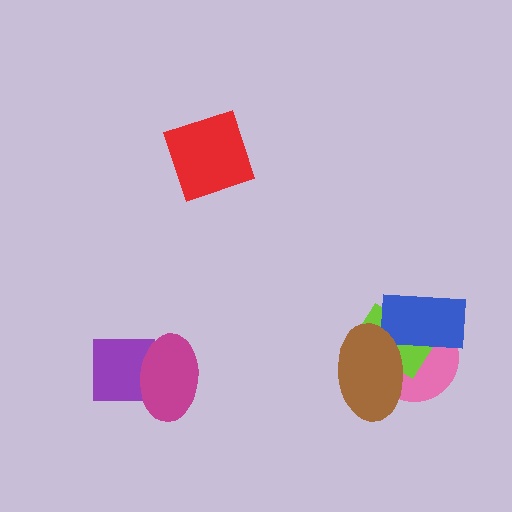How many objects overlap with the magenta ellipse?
1 object overlaps with the magenta ellipse.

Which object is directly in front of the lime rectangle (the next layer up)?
The blue rectangle is directly in front of the lime rectangle.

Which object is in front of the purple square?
The magenta ellipse is in front of the purple square.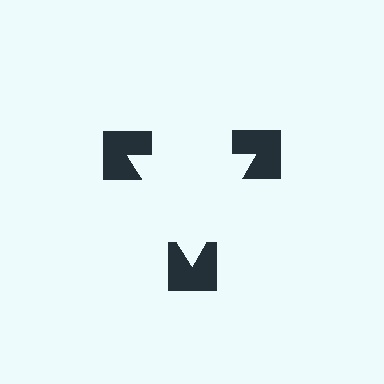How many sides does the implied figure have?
3 sides.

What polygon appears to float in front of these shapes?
An illusory triangle — its edges are inferred from the aligned wedge cuts in the notched squares, not physically drawn.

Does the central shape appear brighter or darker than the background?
It typically appears slightly brighter than the background, even though no actual brightness change is drawn.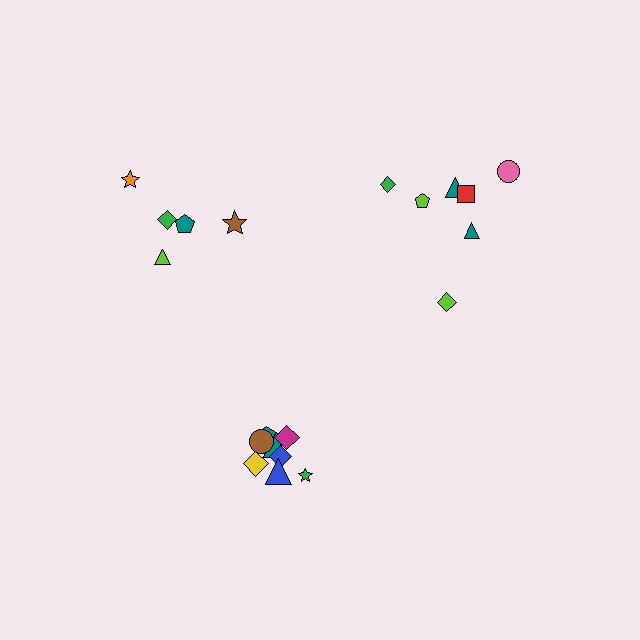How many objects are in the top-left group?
There are 5 objects.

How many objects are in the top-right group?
There are 7 objects.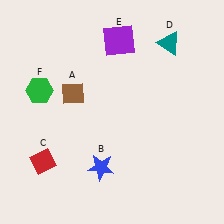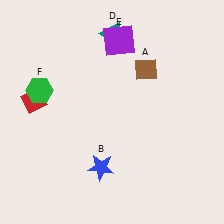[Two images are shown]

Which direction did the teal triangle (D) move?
The teal triangle (D) moved left.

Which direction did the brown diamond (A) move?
The brown diamond (A) moved right.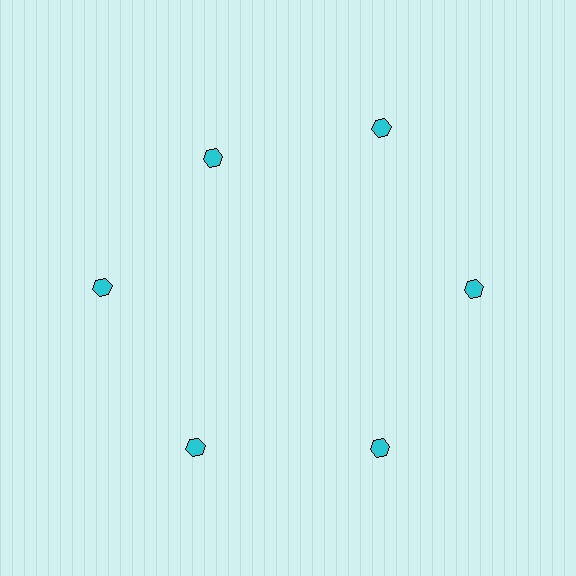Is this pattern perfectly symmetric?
No. The 6 cyan hexagons are arranged in a ring, but one element near the 11 o'clock position is pulled inward toward the center, breaking the 6-fold rotational symmetry.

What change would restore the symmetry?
The symmetry would be restored by moving it outward, back onto the ring so that all 6 hexagons sit at equal angles and equal distance from the center.